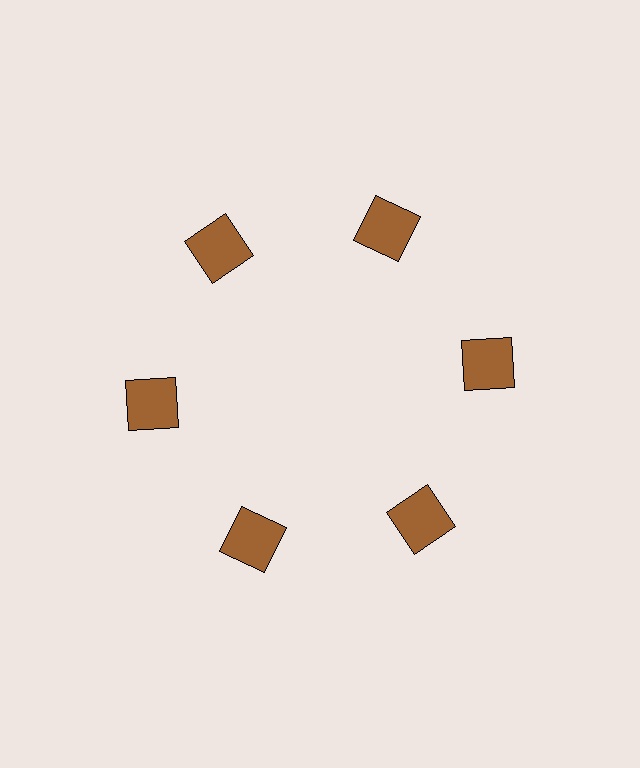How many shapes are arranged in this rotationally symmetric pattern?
There are 6 shapes, arranged in 6 groups of 1.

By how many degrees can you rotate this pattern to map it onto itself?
The pattern maps onto itself every 60 degrees of rotation.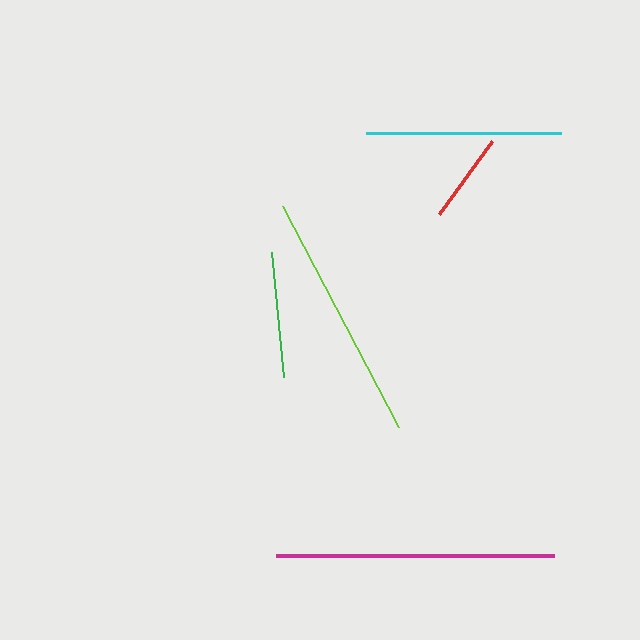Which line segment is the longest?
The magenta line is the longest at approximately 278 pixels.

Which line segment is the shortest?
The red line is the shortest at approximately 90 pixels.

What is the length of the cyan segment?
The cyan segment is approximately 195 pixels long.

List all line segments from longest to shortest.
From longest to shortest: magenta, lime, cyan, green, red.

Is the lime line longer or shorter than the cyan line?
The lime line is longer than the cyan line.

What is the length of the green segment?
The green segment is approximately 125 pixels long.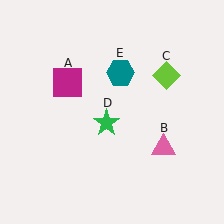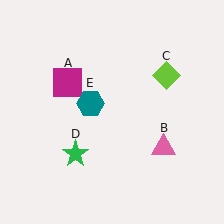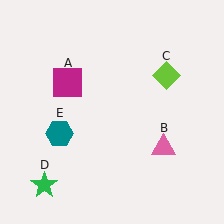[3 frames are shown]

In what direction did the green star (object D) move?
The green star (object D) moved down and to the left.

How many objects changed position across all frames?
2 objects changed position: green star (object D), teal hexagon (object E).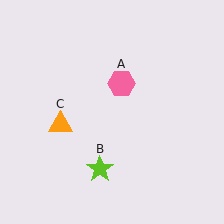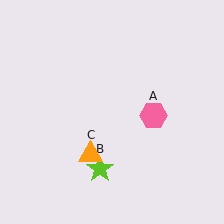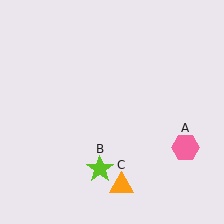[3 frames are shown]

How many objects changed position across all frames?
2 objects changed position: pink hexagon (object A), orange triangle (object C).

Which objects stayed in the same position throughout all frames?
Lime star (object B) remained stationary.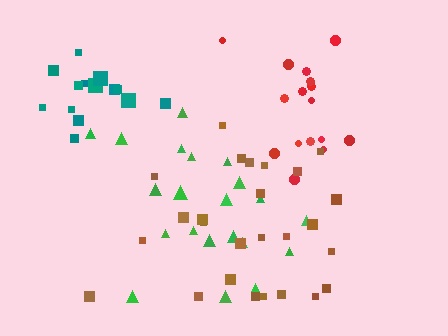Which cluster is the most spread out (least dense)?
Red.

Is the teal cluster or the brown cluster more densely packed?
Teal.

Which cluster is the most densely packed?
Teal.